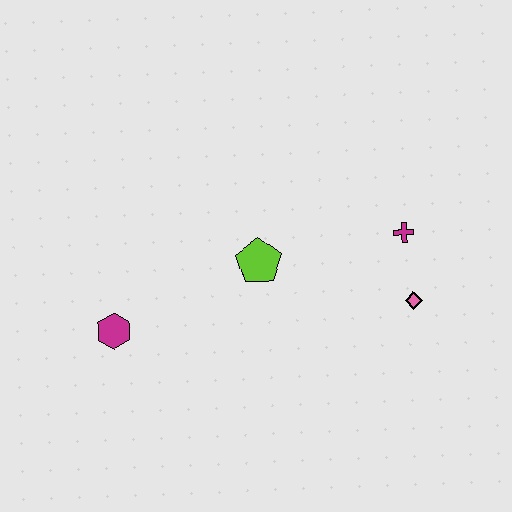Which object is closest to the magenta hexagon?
The lime pentagon is closest to the magenta hexagon.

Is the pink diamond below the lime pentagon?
Yes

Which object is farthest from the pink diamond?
The magenta hexagon is farthest from the pink diamond.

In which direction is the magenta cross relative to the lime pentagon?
The magenta cross is to the right of the lime pentagon.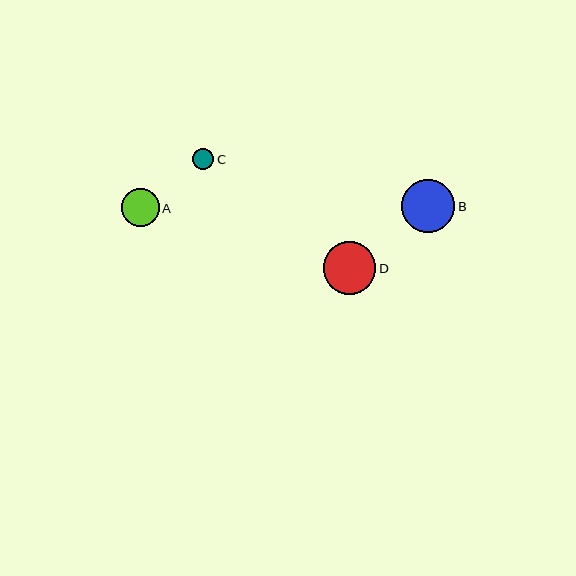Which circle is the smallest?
Circle C is the smallest with a size of approximately 22 pixels.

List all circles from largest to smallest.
From largest to smallest: B, D, A, C.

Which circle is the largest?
Circle B is the largest with a size of approximately 54 pixels.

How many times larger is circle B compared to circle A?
Circle B is approximately 1.4 times the size of circle A.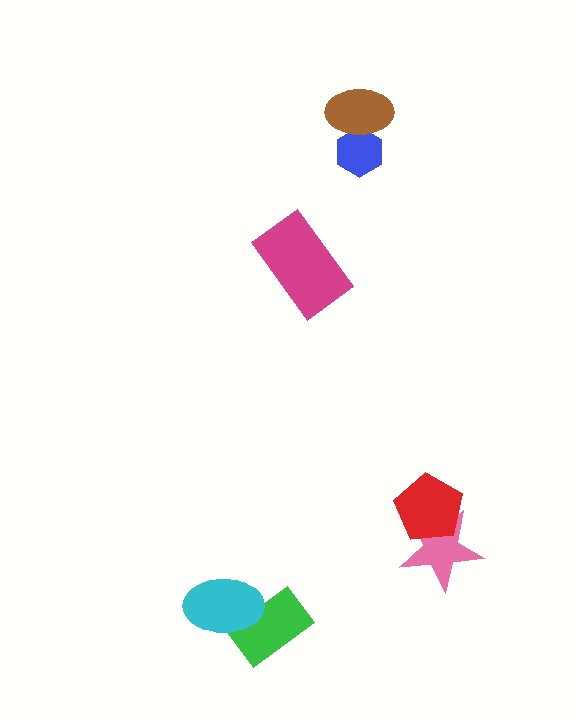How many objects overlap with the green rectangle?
1 object overlaps with the green rectangle.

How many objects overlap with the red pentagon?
1 object overlaps with the red pentagon.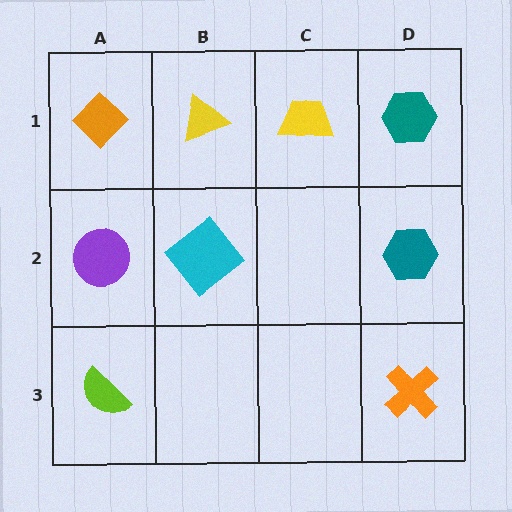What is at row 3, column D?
An orange cross.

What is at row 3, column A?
A lime semicircle.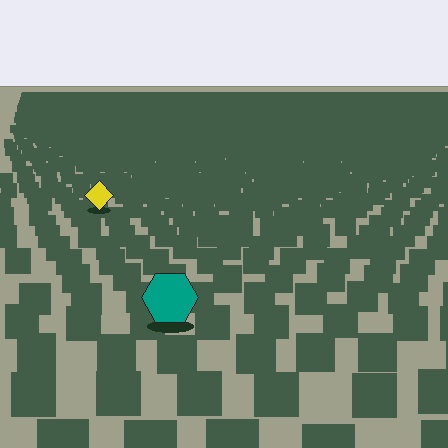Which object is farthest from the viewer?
The yellow diamond is farthest from the viewer. It appears smaller and the ground texture around it is denser.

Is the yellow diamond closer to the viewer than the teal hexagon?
No. The teal hexagon is closer — you can tell from the texture gradient: the ground texture is coarser near it.